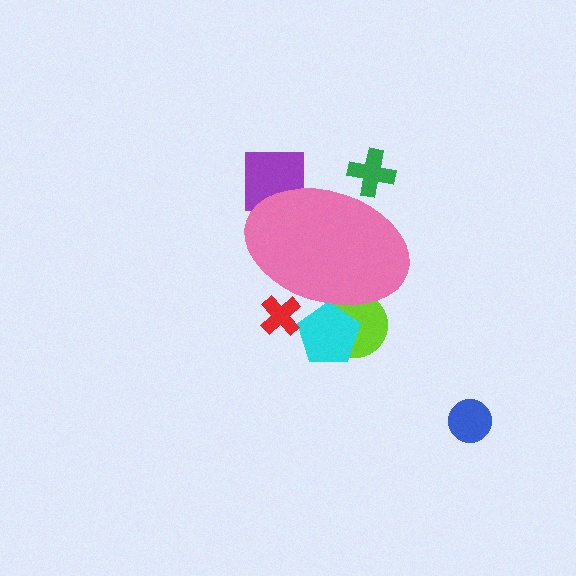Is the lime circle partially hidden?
Yes, the lime circle is partially hidden behind the pink ellipse.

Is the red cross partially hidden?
Yes, the red cross is partially hidden behind the pink ellipse.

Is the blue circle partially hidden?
No, the blue circle is fully visible.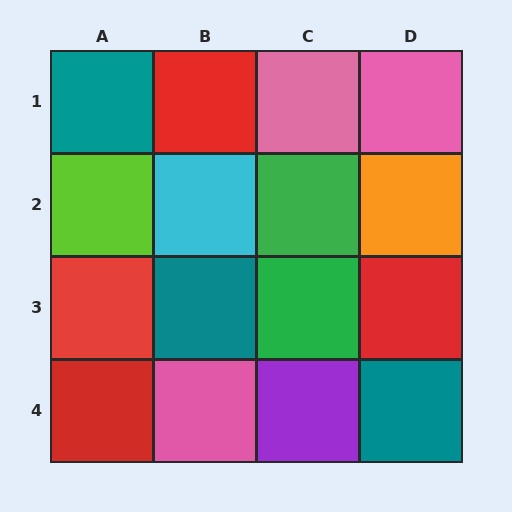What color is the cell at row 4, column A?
Red.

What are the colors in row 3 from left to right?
Red, teal, green, red.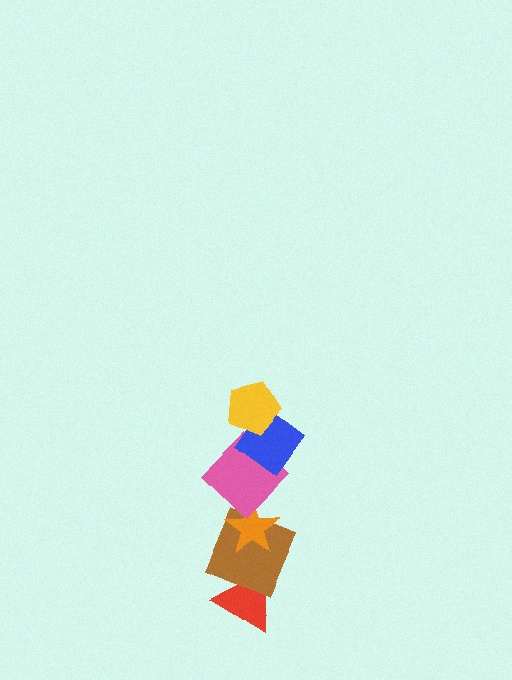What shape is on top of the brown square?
The orange star is on top of the brown square.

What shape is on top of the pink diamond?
The blue diamond is on top of the pink diamond.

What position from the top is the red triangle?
The red triangle is 6th from the top.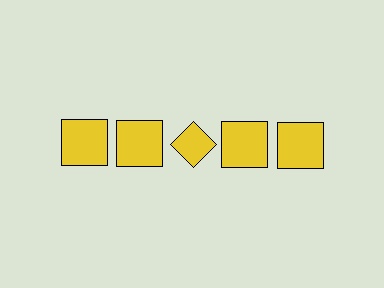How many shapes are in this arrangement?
There are 5 shapes arranged in a grid pattern.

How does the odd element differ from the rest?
It has a different shape: diamond instead of square.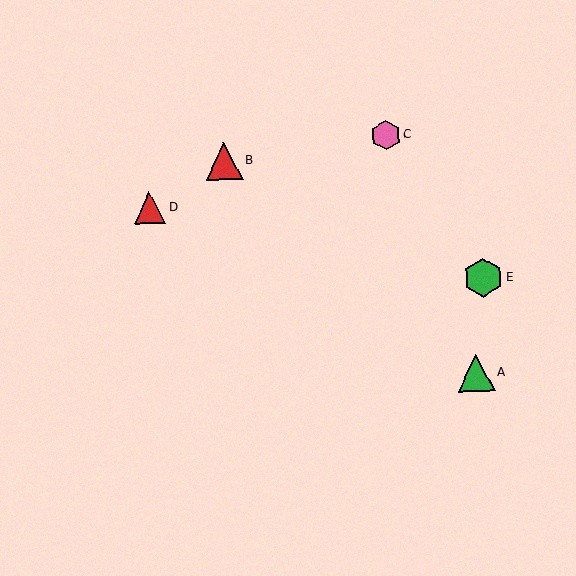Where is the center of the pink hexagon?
The center of the pink hexagon is at (386, 136).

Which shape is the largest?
The green hexagon (labeled E) is the largest.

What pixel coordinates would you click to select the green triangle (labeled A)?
Click at (476, 373) to select the green triangle A.